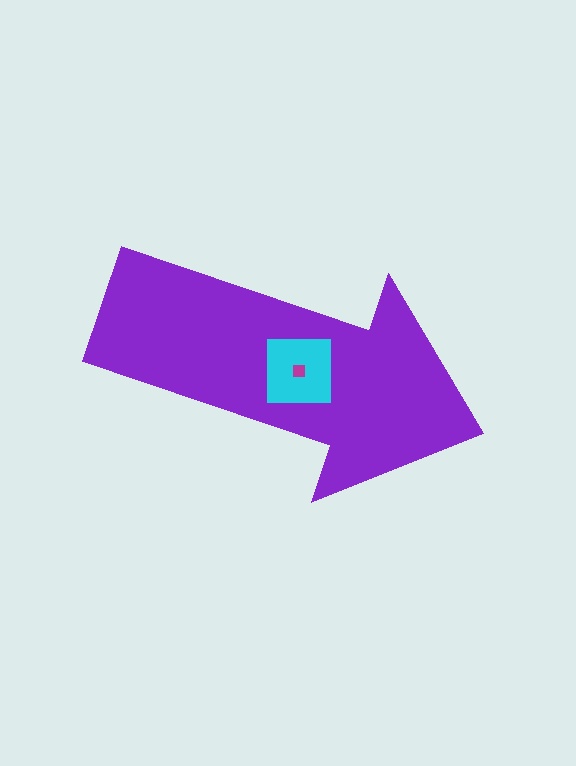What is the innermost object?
The magenta square.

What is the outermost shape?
The purple arrow.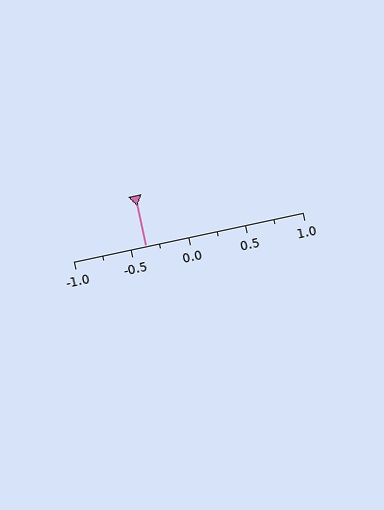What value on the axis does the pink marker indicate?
The marker indicates approximately -0.38.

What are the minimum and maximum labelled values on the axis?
The axis runs from -1.0 to 1.0.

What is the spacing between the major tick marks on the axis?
The major ticks are spaced 0.5 apart.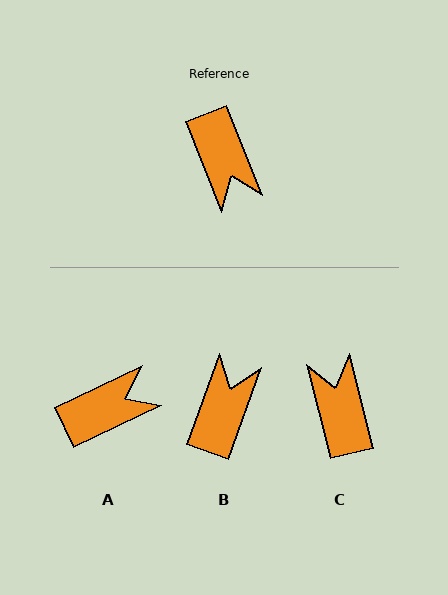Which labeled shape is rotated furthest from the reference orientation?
C, about 172 degrees away.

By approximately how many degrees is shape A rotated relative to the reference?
Approximately 93 degrees counter-clockwise.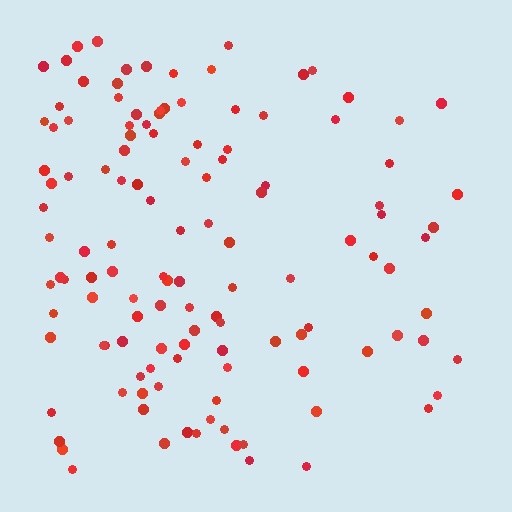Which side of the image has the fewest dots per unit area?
The right.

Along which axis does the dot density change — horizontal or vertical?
Horizontal.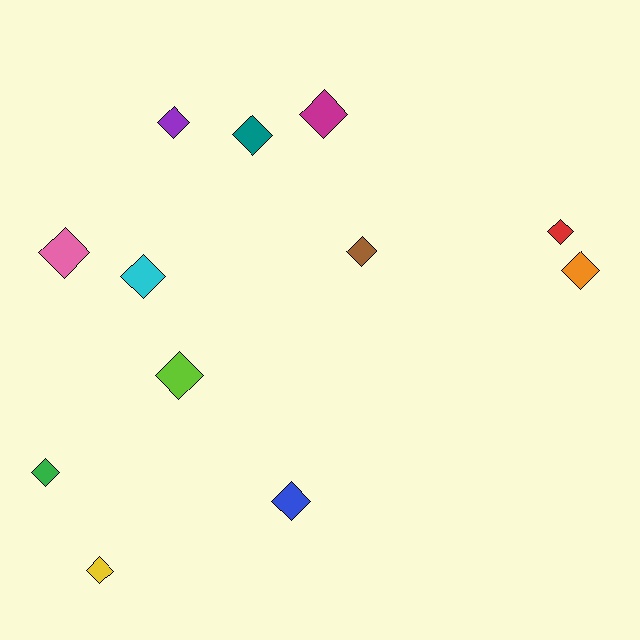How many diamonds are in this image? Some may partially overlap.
There are 12 diamonds.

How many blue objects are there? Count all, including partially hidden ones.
There is 1 blue object.